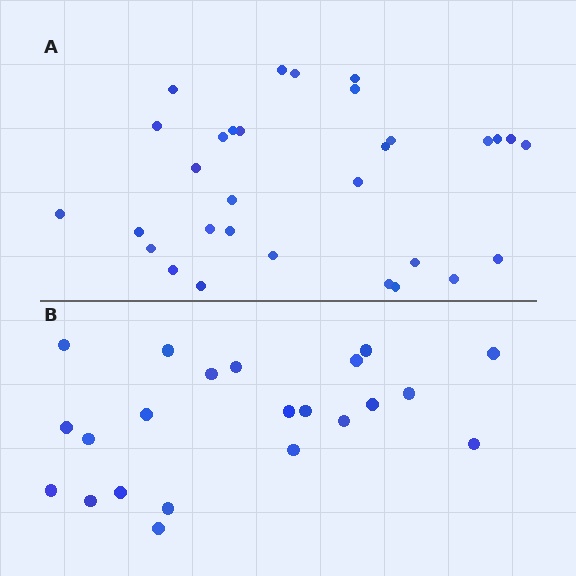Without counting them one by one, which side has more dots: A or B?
Region A (the top region) has more dots.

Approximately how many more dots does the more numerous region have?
Region A has roughly 8 or so more dots than region B.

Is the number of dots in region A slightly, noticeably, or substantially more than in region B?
Region A has noticeably more, but not dramatically so. The ratio is roughly 1.4 to 1.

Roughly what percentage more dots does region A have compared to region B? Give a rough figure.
About 40% more.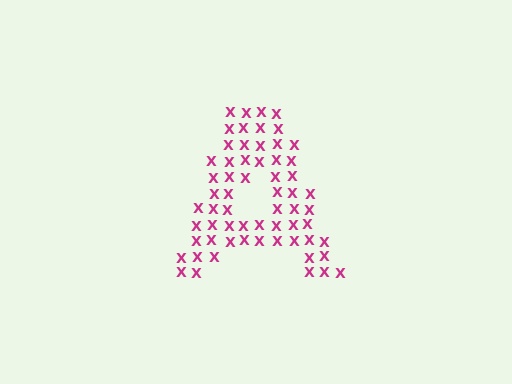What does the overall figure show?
The overall figure shows the letter A.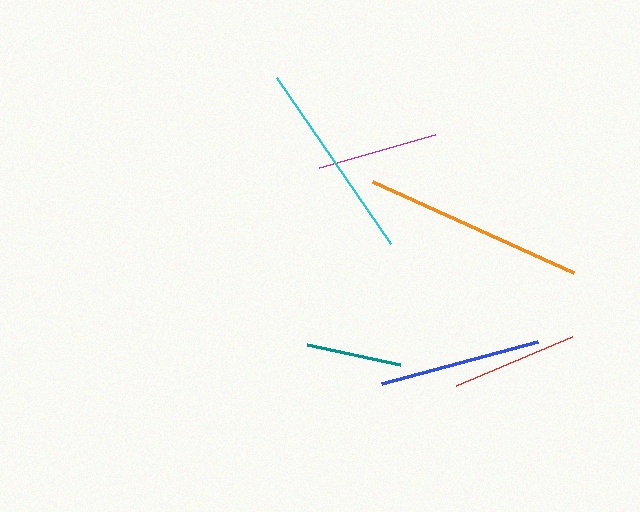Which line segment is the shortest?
The teal line is the shortest at approximately 95 pixels.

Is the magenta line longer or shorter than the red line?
The red line is longer than the magenta line.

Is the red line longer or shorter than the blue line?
The blue line is longer than the red line.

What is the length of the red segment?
The red segment is approximately 126 pixels long.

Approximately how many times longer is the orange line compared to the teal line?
The orange line is approximately 2.3 times the length of the teal line.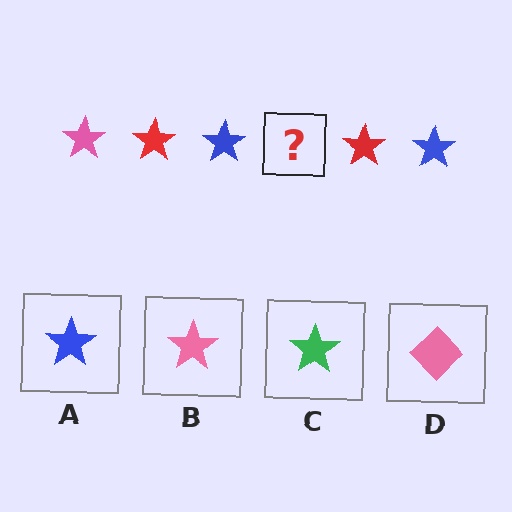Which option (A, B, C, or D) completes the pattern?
B.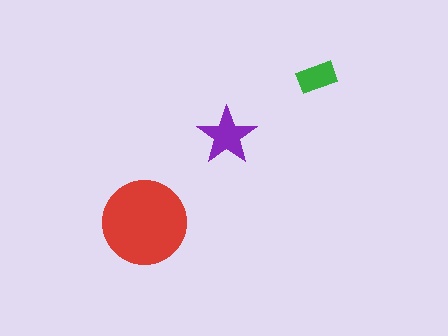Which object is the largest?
The red circle.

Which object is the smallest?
The green rectangle.